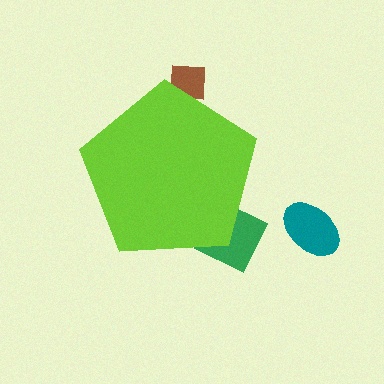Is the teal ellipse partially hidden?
No, the teal ellipse is fully visible.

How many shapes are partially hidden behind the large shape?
2 shapes are partially hidden.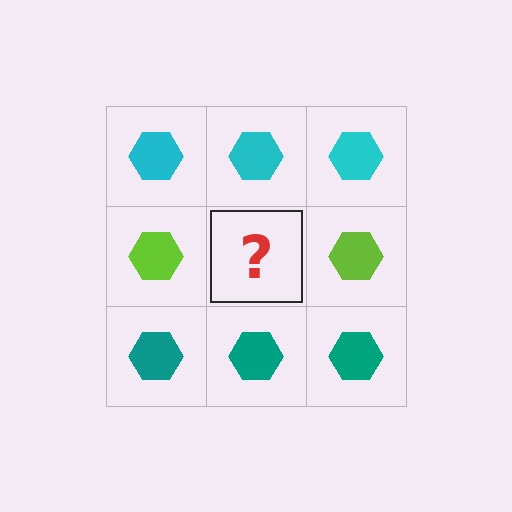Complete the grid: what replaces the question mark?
The question mark should be replaced with a lime hexagon.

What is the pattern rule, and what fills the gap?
The rule is that each row has a consistent color. The gap should be filled with a lime hexagon.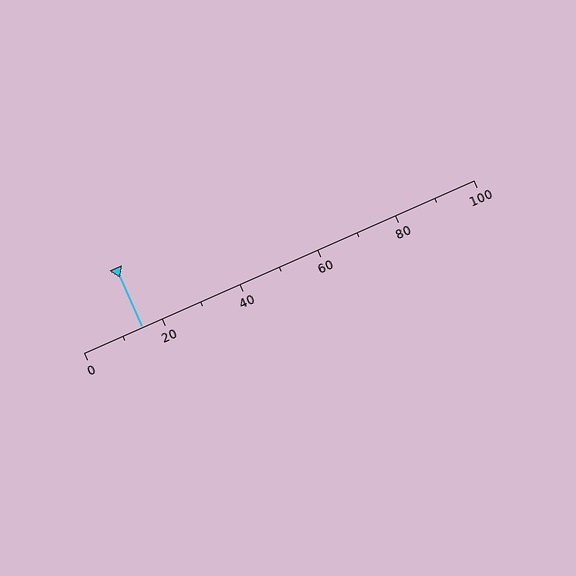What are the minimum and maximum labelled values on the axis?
The axis runs from 0 to 100.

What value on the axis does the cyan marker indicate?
The marker indicates approximately 15.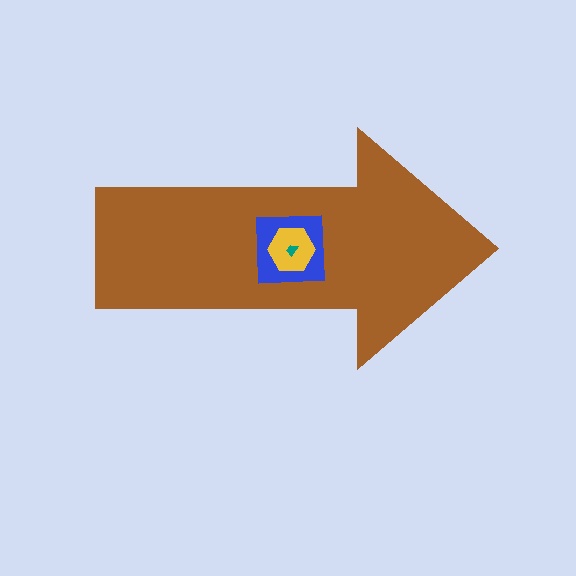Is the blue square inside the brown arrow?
Yes.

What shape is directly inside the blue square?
The yellow hexagon.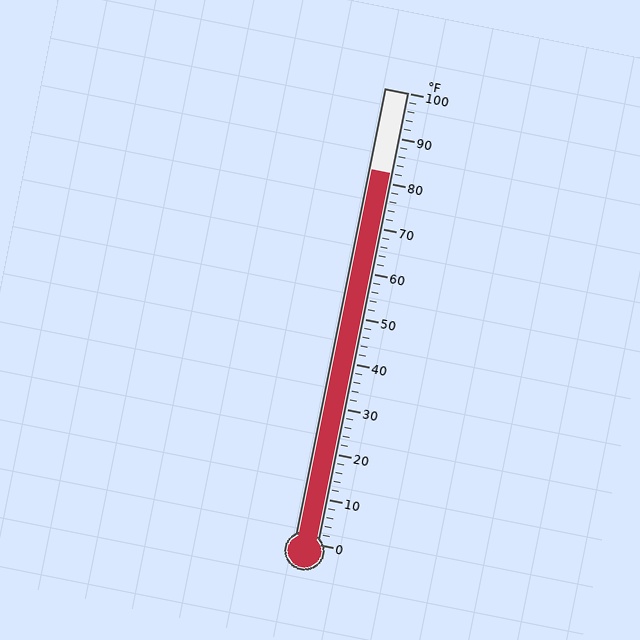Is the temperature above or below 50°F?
The temperature is above 50°F.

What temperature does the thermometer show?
The thermometer shows approximately 82°F.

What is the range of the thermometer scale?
The thermometer scale ranges from 0°F to 100°F.